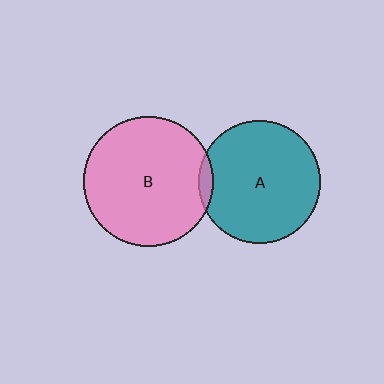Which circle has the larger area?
Circle B (pink).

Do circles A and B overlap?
Yes.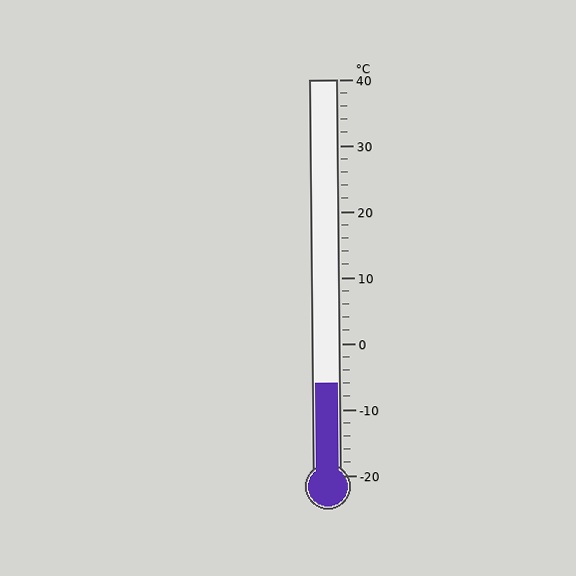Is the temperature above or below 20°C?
The temperature is below 20°C.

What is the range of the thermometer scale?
The thermometer scale ranges from -20°C to 40°C.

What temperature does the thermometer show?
The thermometer shows approximately -6°C.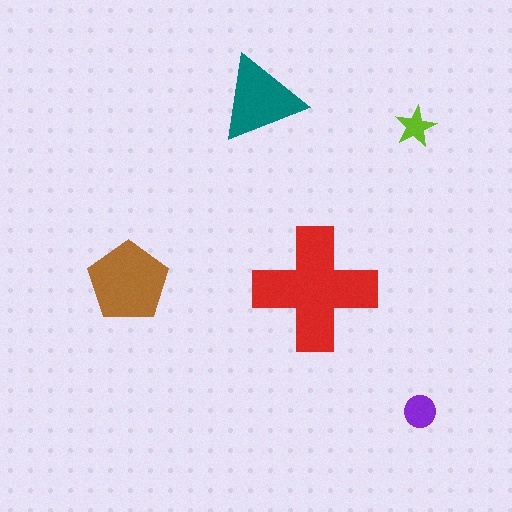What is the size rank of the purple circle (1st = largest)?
4th.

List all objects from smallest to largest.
The lime star, the purple circle, the teal triangle, the brown pentagon, the red cross.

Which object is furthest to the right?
The purple circle is rightmost.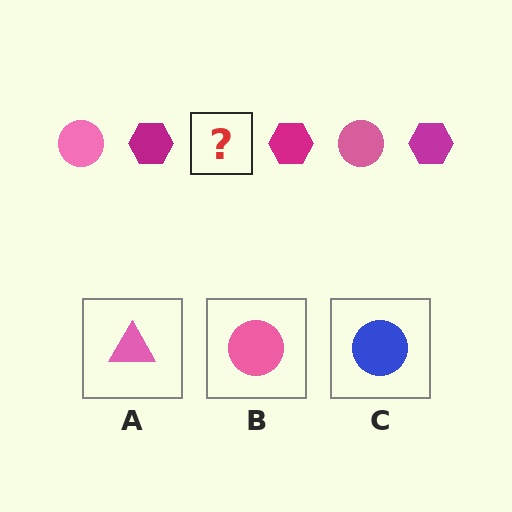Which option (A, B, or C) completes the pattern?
B.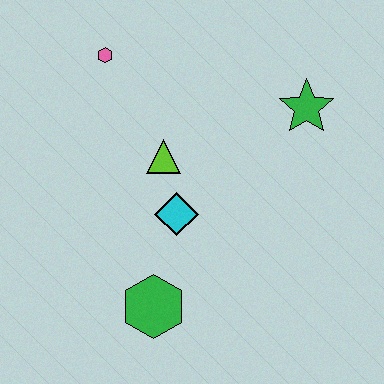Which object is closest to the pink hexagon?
The lime triangle is closest to the pink hexagon.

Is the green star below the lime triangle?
No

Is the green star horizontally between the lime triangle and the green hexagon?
No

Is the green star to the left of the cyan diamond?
No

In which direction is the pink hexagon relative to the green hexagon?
The pink hexagon is above the green hexagon.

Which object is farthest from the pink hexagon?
The green hexagon is farthest from the pink hexagon.